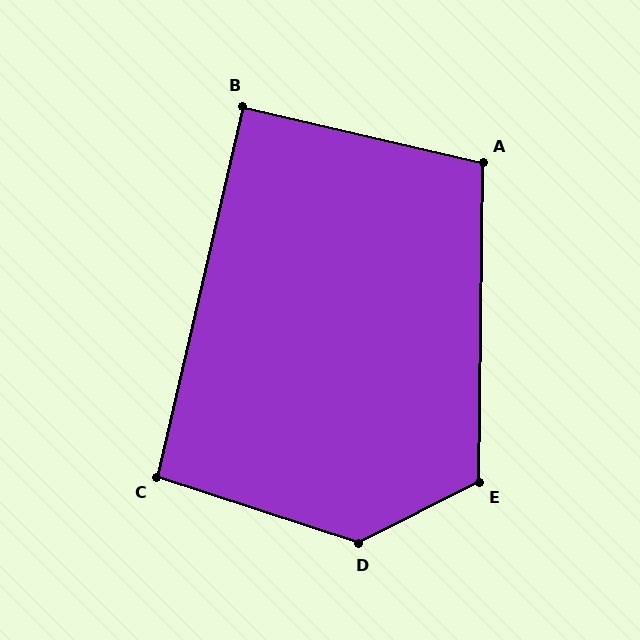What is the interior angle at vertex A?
Approximately 102 degrees (obtuse).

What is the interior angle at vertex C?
Approximately 95 degrees (obtuse).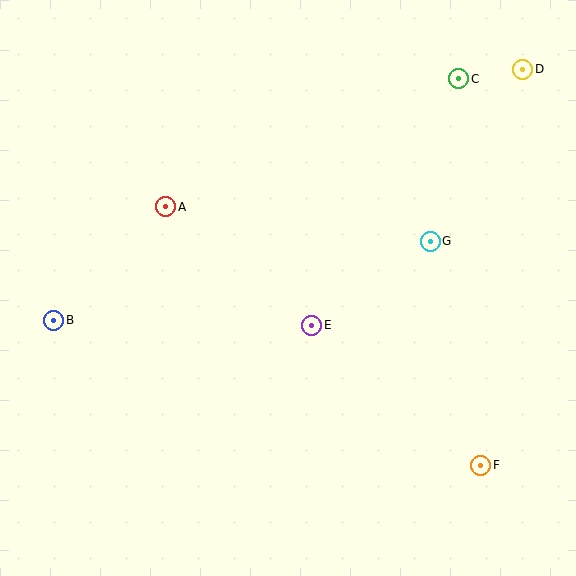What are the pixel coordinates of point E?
Point E is at (312, 325).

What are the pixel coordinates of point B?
Point B is at (54, 320).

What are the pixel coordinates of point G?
Point G is at (430, 241).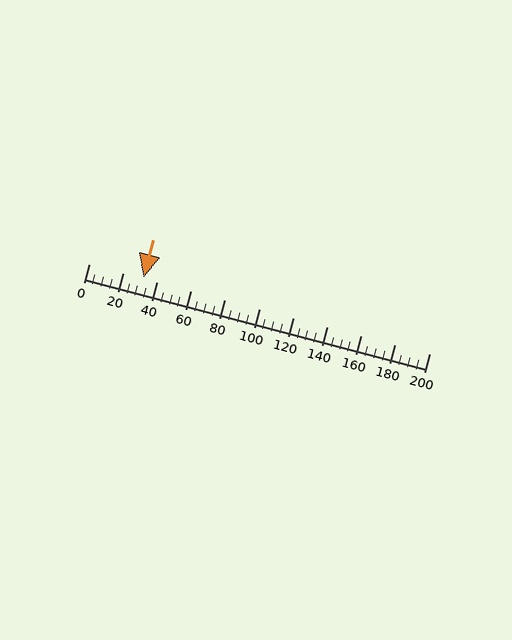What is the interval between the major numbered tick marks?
The major tick marks are spaced 20 units apart.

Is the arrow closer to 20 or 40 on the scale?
The arrow is closer to 40.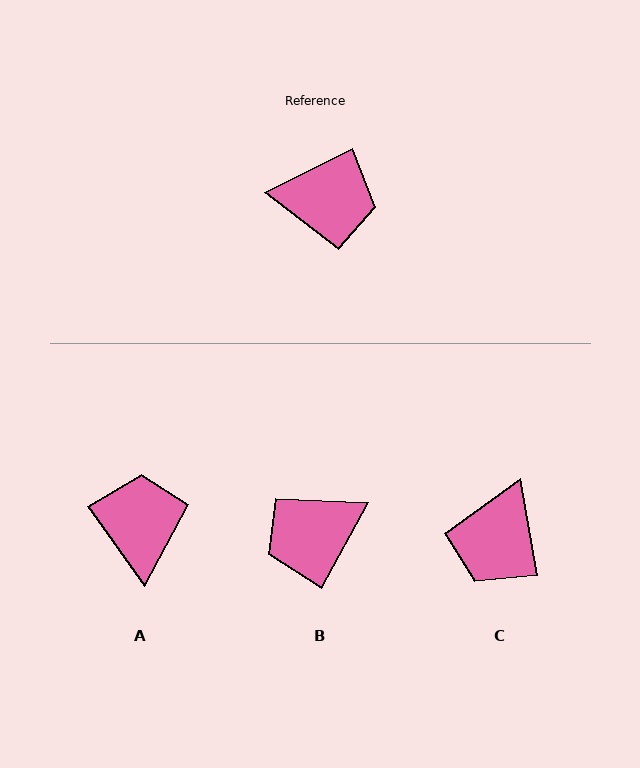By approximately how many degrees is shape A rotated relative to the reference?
Approximately 99 degrees counter-clockwise.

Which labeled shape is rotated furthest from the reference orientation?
B, about 145 degrees away.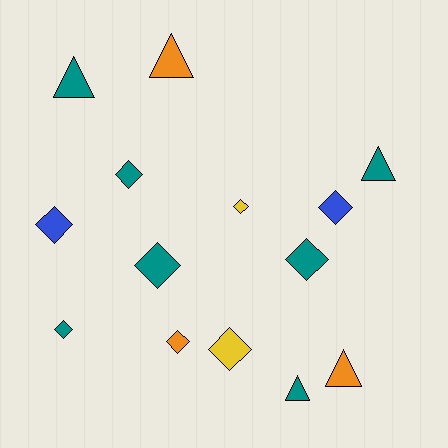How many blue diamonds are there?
There are 2 blue diamonds.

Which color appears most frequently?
Teal, with 7 objects.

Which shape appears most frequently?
Diamond, with 9 objects.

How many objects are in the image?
There are 14 objects.